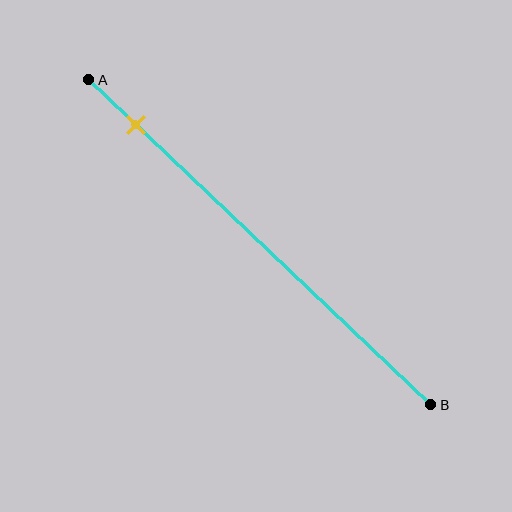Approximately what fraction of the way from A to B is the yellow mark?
The yellow mark is approximately 15% of the way from A to B.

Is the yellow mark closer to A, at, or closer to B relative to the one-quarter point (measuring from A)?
The yellow mark is closer to point A than the one-quarter point of segment AB.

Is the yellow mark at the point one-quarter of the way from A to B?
No, the mark is at about 15% from A, not at the 25% one-quarter point.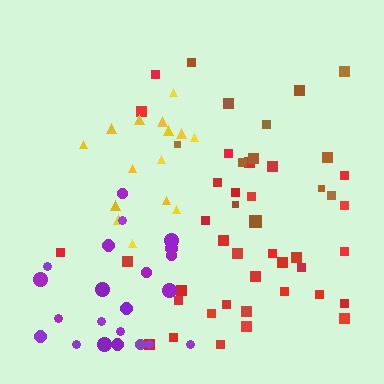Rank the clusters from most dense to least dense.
purple, yellow, red, brown.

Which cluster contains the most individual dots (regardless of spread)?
Red (35).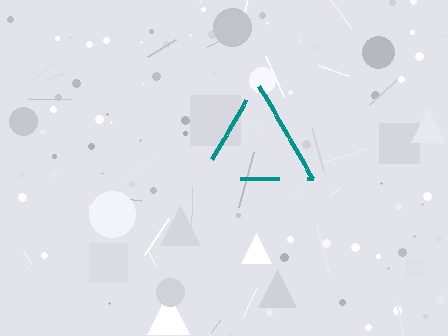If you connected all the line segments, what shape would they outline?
They would outline a triangle.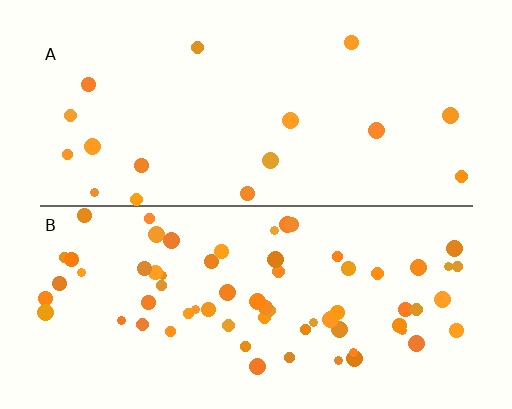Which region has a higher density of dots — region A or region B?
B (the bottom).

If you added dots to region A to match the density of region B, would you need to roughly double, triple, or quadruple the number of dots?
Approximately quadruple.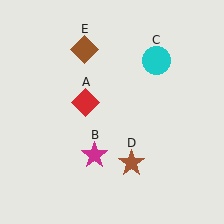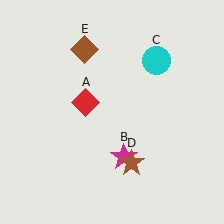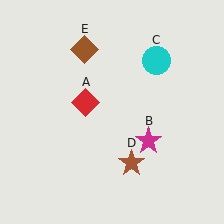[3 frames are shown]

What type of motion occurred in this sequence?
The magenta star (object B) rotated counterclockwise around the center of the scene.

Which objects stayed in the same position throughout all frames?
Red diamond (object A) and cyan circle (object C) and brown star (object D) and brown diamond (object E) remained stationary.